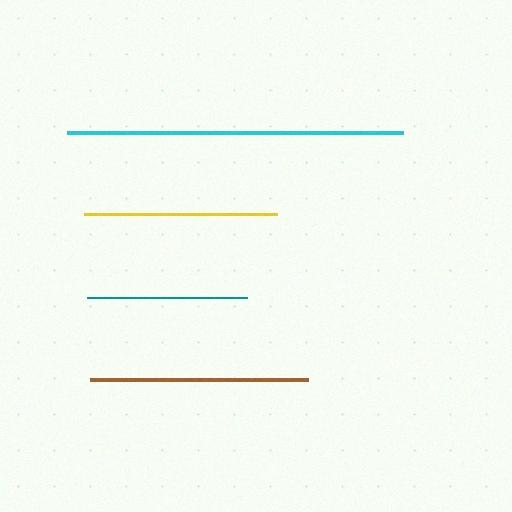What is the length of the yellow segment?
The yellow segment is approximately 193 pixels long.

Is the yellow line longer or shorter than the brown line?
The brown line is longer than the yellow line.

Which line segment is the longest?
The cyan line is the longest at approximately 337 pixels.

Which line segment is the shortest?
The teal line is the shortest at approximately 160 pixels.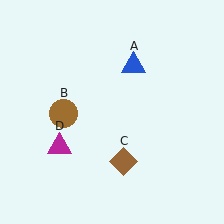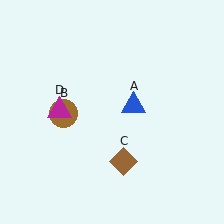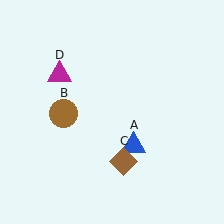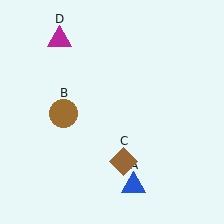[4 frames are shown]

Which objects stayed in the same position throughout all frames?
Brown circle (object B) and brown diamond (object C) remained stationary.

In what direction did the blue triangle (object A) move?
The blue triangle (object A) moved down.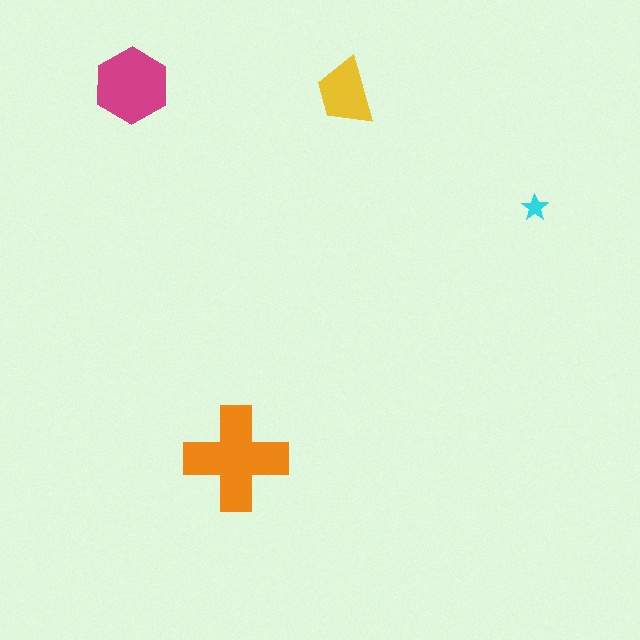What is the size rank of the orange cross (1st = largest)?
1st.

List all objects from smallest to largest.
The cyan star, the yellow trapezoid, the magenta hexagon, the orange cross.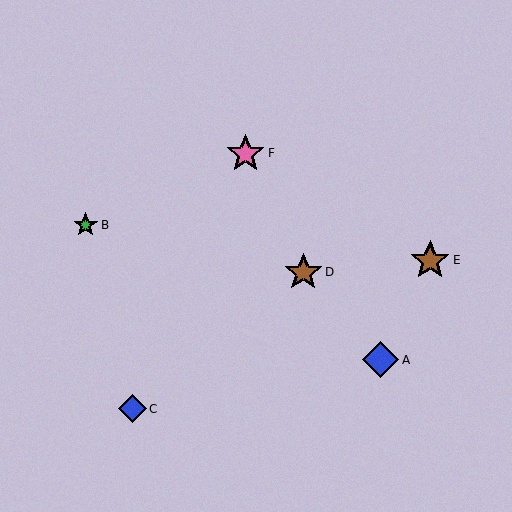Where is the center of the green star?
The center of the green star is at (86, 225).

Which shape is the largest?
The brown star (labeled E) is the largest.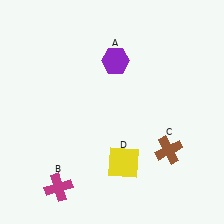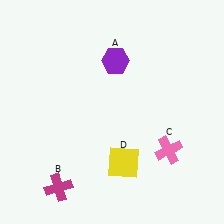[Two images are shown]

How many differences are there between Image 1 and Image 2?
There is 1 difference between the two images.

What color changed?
The cross (C) changed from brown in Image 1 to pink in Image 2.